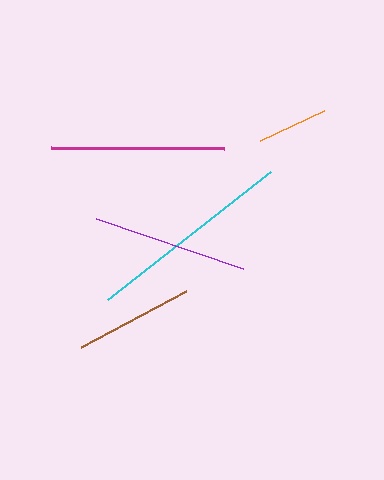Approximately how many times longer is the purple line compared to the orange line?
The purple line is approximately 2.2 times the length of the orange line.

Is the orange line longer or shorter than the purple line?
The purple line is longer than the orange line.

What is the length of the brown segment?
The brown segment is approximately 119 pixels long.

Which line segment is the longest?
The cyan line is the longest at approximately 207 pixels.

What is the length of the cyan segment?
The cyan segment is approximately 207 pixels long.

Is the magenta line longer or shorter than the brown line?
The magenta line is longer than the brown line.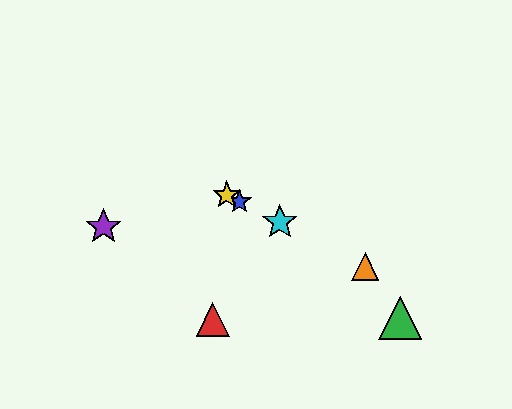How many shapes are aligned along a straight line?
4 shapes (the blue star, the yellow star, the orange triangle, the cyan star) are aligned along a straight line.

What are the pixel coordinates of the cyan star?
The cyan star is at (280, 222).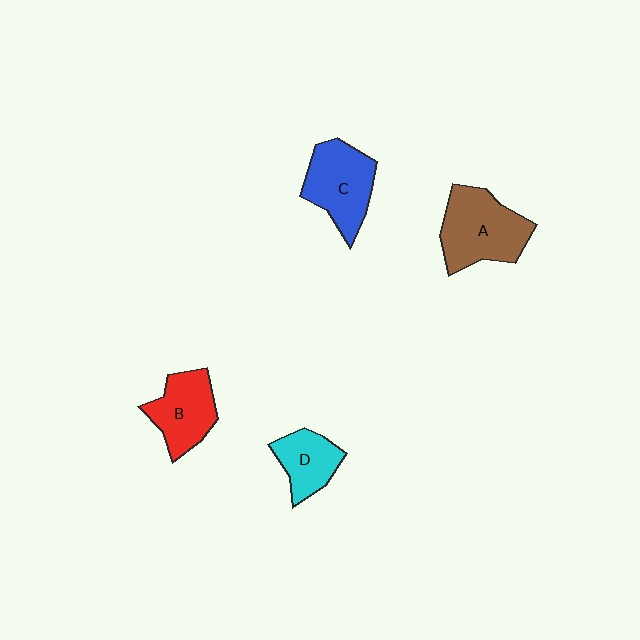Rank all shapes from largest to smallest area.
From largest to smallest: A (brown), C (blue), B (red), D (cyan).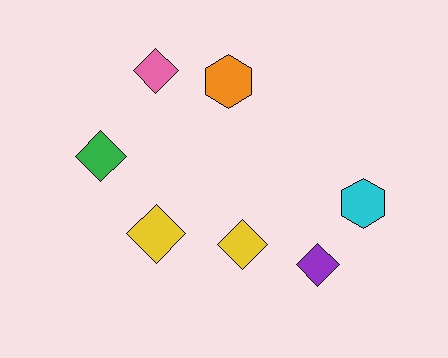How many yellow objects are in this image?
There are 2 yellow objects.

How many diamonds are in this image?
There are 5 diamonds.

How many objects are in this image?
There are 7 objects.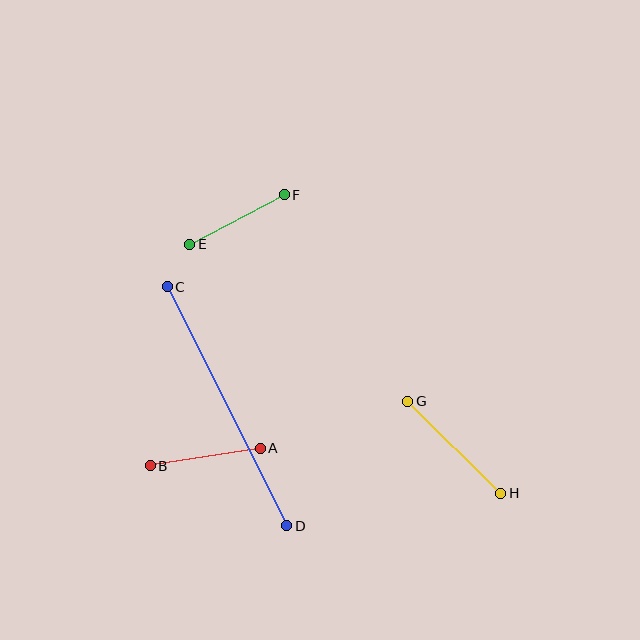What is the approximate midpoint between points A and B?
The midpoint is at approximately (205, 457) pixels.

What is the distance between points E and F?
The distance is approximately 107 pixels.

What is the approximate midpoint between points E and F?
The midpoint is at approximately (237, 220) pixels.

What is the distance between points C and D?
The distance is approximately 267 pixels.